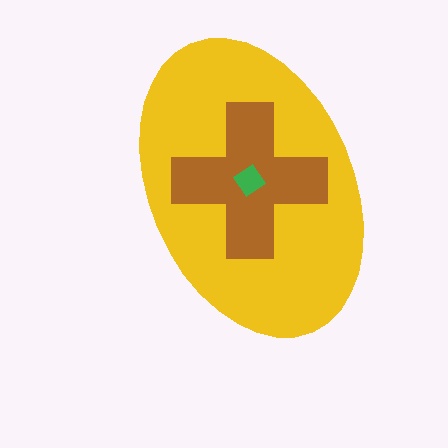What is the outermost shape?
The yellow ellipse.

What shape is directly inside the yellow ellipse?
The brown cross.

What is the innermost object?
The green diamond.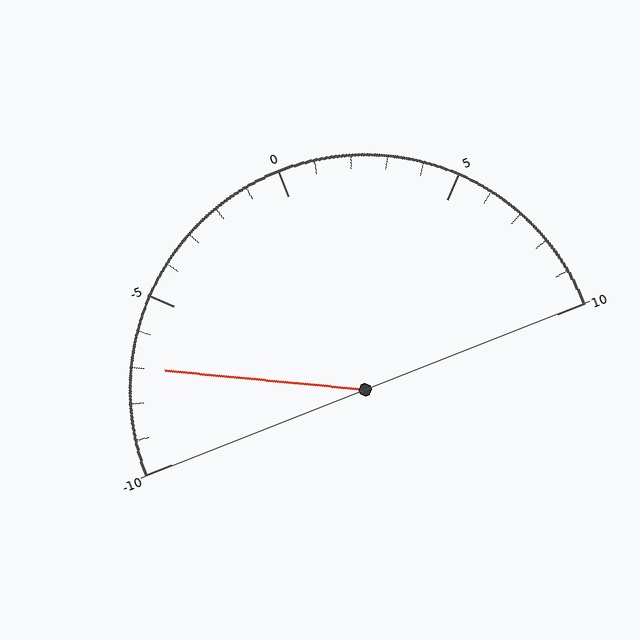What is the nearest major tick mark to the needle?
The nearest major tick mark is -5.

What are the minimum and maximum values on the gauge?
The gauge ranges from -10 to 10.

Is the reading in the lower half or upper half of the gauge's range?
The reading is in the lower half of the range (-10 to 10).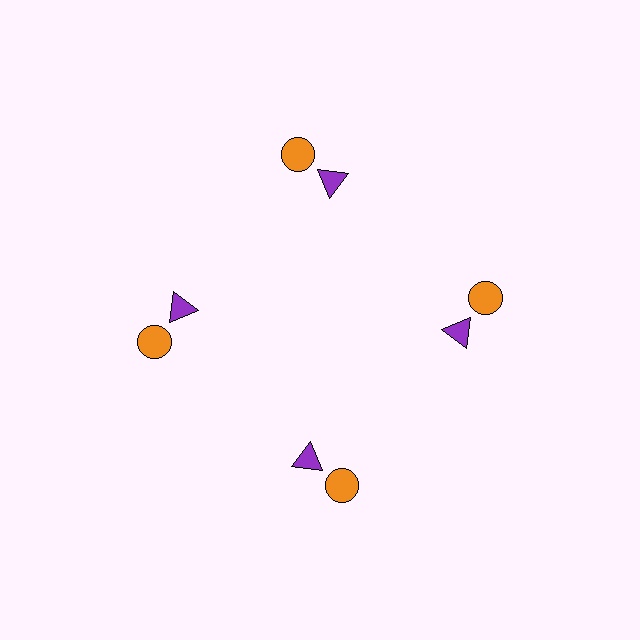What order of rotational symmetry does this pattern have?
This pattern has 4-fold rotational symmetry.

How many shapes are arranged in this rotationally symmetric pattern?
There are 8 shapes, arranged in 4 groups of 2.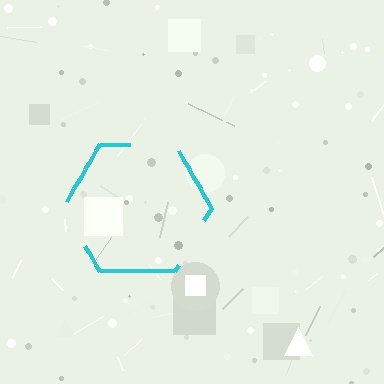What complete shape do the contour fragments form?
The contour fragments form a hexagon.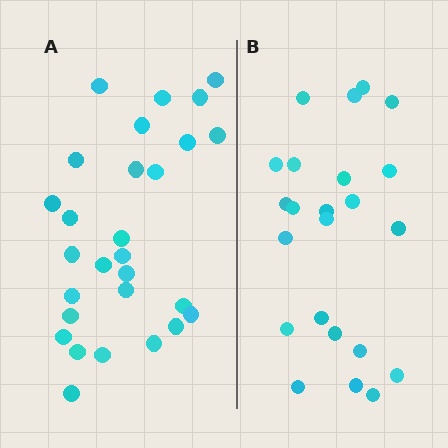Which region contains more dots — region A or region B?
Region A (the left region) has more dots.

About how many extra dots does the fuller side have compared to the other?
Region A has about 5 more dots than region B.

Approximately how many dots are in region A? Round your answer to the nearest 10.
About 30 dots. (The exact count is 28, which rounds to 30.)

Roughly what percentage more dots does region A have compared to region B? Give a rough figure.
About 20% more.